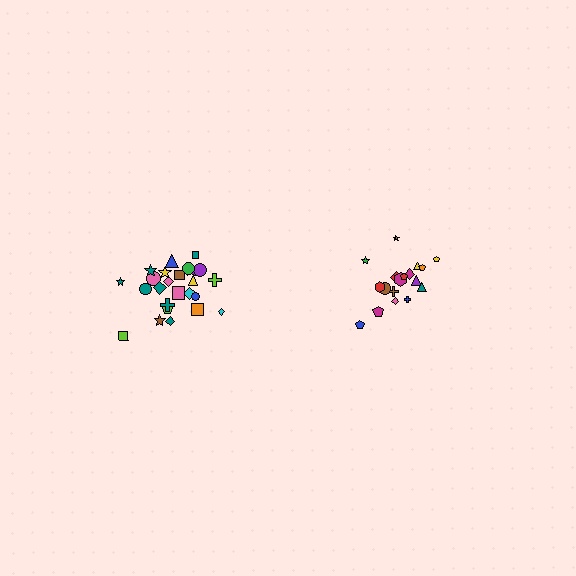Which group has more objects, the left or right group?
The left group.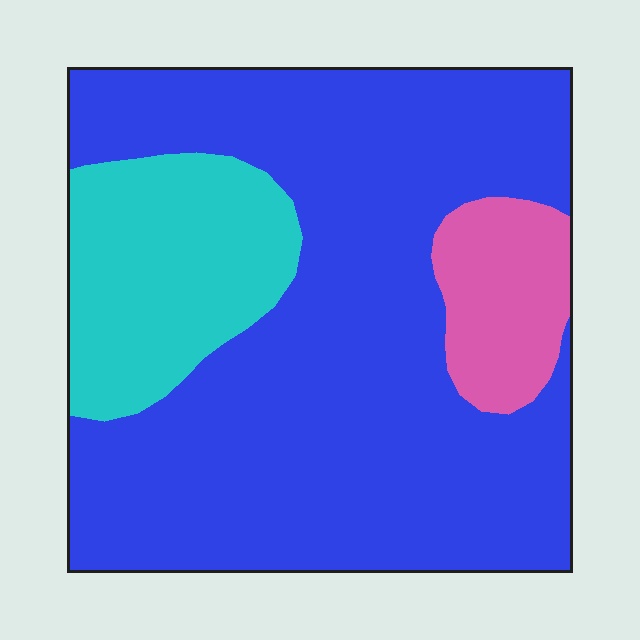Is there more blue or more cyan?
Blue.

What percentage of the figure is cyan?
Cyan takes up about one fifth (1/5) of the figure.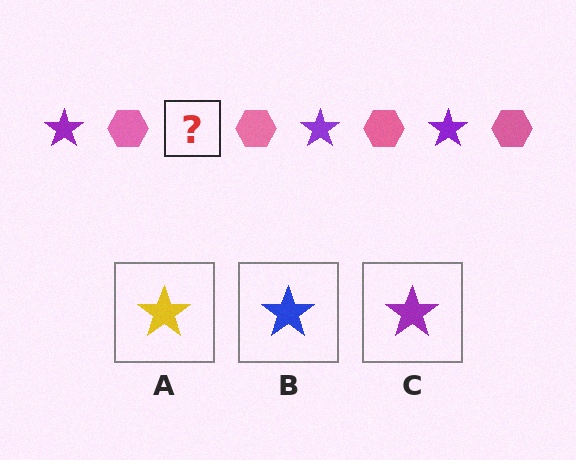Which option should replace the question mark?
Option C.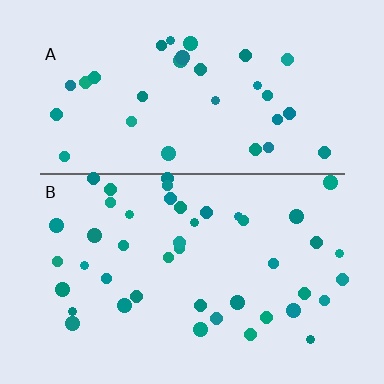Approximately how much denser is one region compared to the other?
Approximately 1.4× — region B over region A.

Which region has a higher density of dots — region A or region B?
B (the bottom).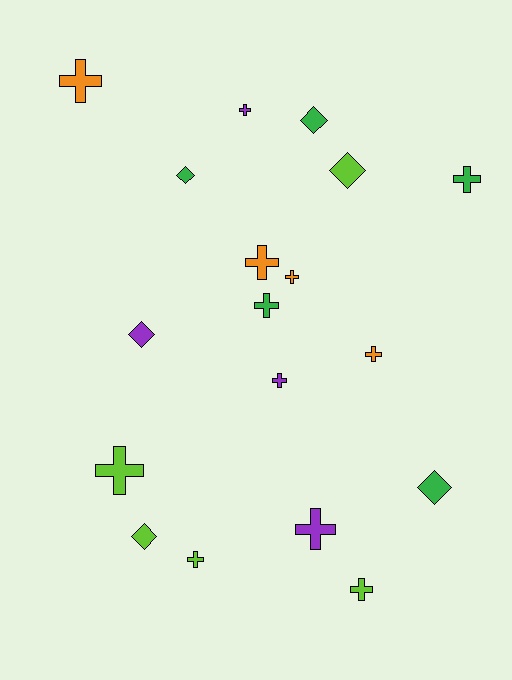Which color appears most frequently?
Green, with 5 objects.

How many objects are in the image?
There are 18 objects.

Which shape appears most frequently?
Cross, with 12 objects.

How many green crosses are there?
There are 2 green crosses.